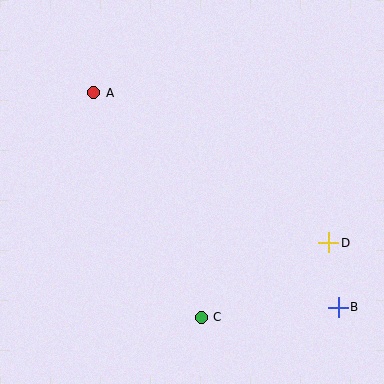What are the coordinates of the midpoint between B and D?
The midpoint between B and D is at (333, 275).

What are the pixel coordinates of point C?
Point C is at (201, 317).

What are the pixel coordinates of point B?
Point B is at (338, 307).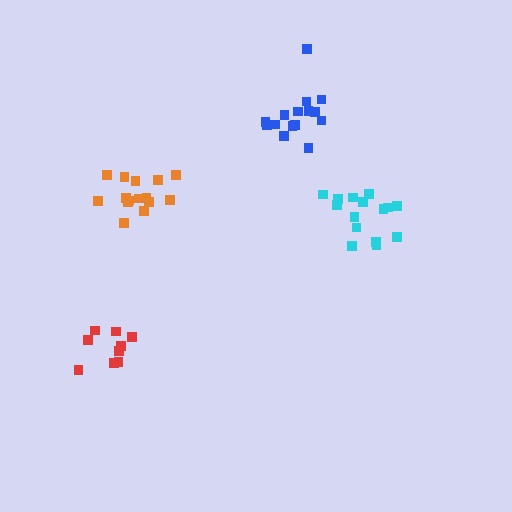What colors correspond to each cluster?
The clusters are colored: orange, red, blue, cyan.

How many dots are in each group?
Group 1: 15 dots, Group 2: 10 dots, Group 3: 15 dots, Group 4: 15 dots (55 total).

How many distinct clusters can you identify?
There are 4 distinct clusters.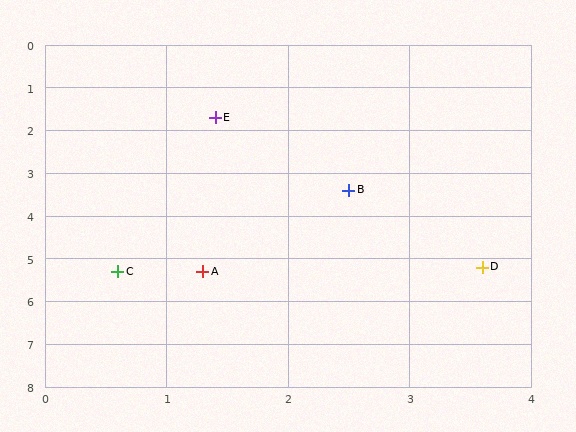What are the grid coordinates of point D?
Point D is at approximately (3.6, 5.2).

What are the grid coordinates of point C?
Point C is at approximately (0.6, 5.3).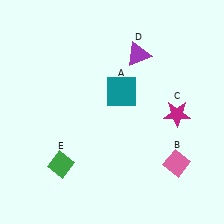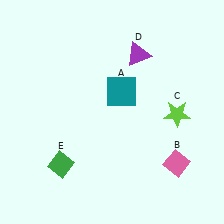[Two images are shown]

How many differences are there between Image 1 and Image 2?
There is 1 difference between the two images.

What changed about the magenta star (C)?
In Image 1, C is magenta. In Image 2, it changed to lime.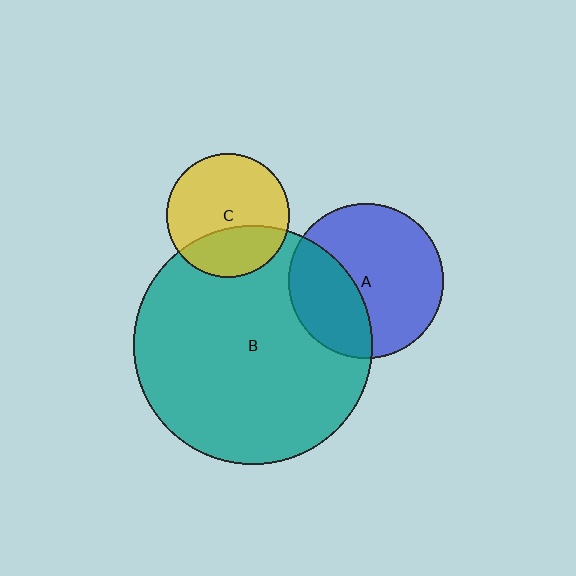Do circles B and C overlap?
Yes.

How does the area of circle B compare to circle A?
Approximately 2.4 times.